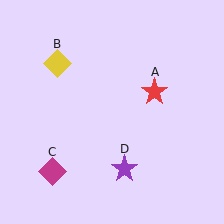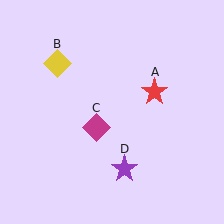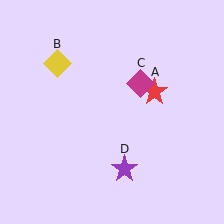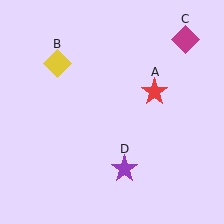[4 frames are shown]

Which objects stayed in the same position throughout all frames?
Red star (object A) and yellow diamond (object B) and purple star (object D) remained stationary.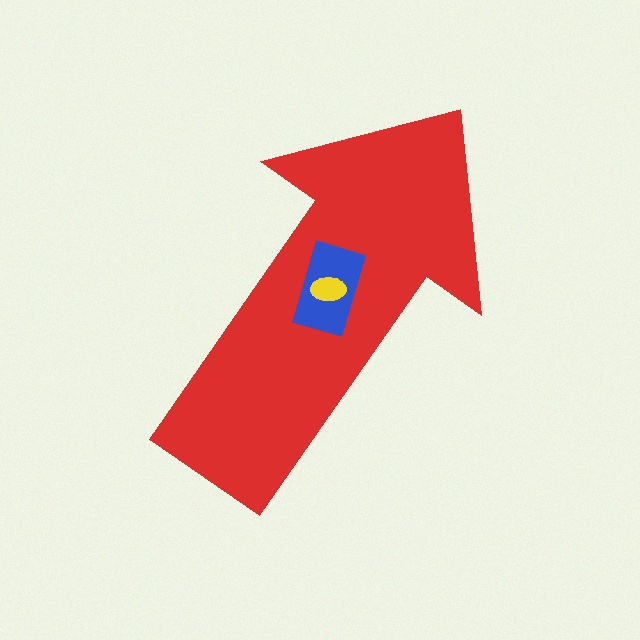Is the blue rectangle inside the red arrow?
Yes.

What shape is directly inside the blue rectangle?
The yellow ellipse.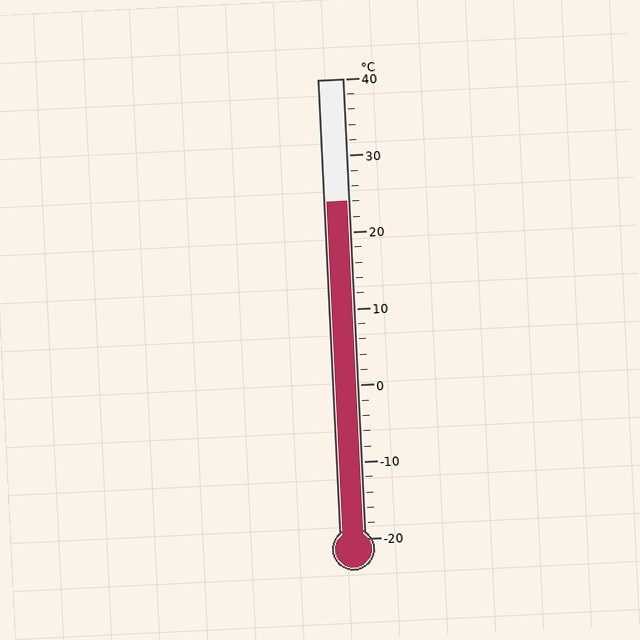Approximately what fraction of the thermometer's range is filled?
The thermometer is filled to approximately 75% of its range.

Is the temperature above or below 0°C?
The temperature is above 0°C.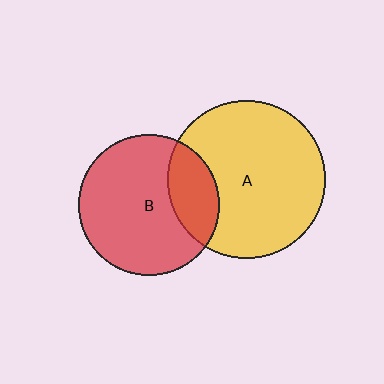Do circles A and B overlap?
Yes.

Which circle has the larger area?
Circle A (yellow).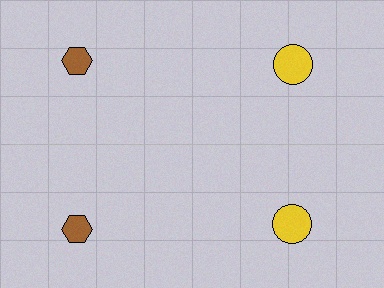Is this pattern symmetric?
Yes, this pattern has bilateral (reflection) symmetry.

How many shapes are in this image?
There are 4 shapes in this image.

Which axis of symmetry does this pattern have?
The pattern has a horizontal axis of symmetry running through the center of the image.